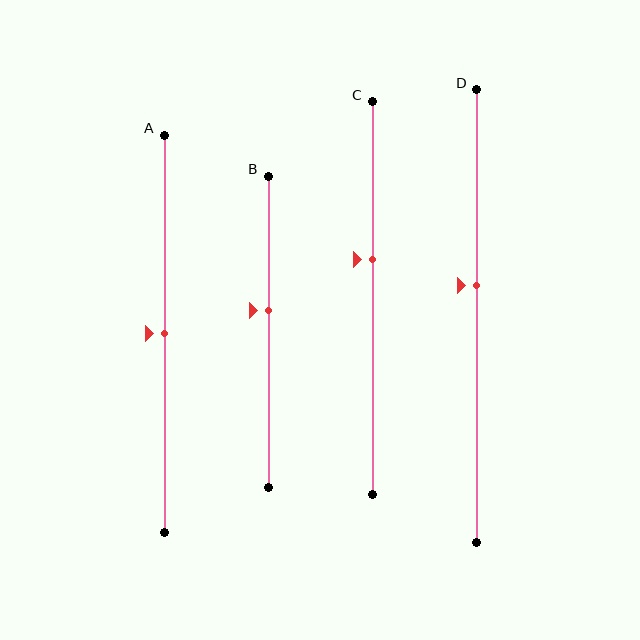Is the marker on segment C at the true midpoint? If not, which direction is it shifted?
No, the marker on segment C is shifted upward by about 10% of the segment length.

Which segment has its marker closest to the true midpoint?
Segment A has its marker closest to the true midpoint.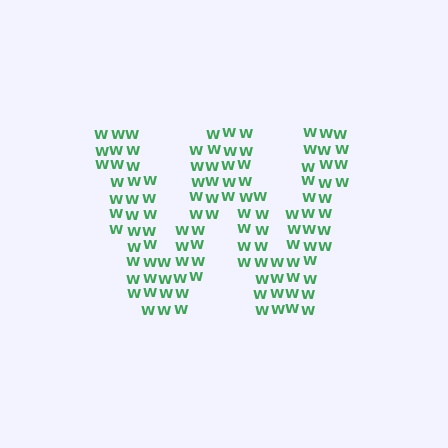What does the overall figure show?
The overall figure shows the letter W.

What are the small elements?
The small elements are letter W's.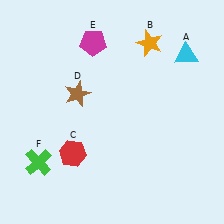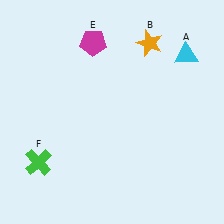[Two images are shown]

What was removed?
The red hexagon (C), the brown star (D) were removed in Image 2.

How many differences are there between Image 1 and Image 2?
There are 2 differences between the two images.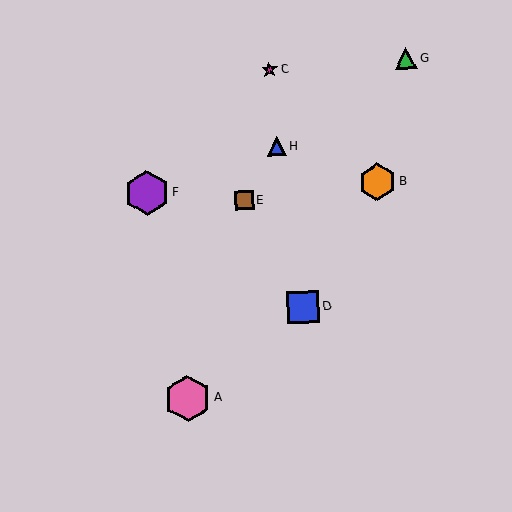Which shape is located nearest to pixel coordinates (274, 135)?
The blue triangle (labeled H) at (276, 146) is nearest to that location.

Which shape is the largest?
The pink hexagon (labeled A) is the largest.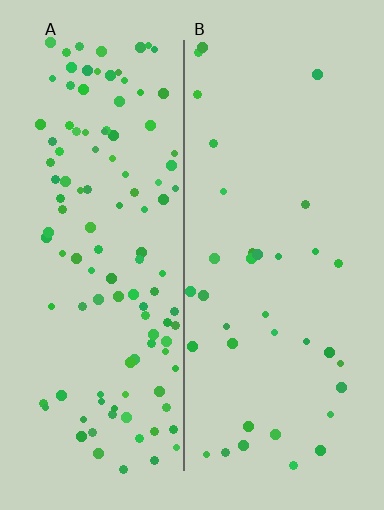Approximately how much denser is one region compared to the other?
Approximately 3.3× — region A over region B.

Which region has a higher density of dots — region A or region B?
A (the left).